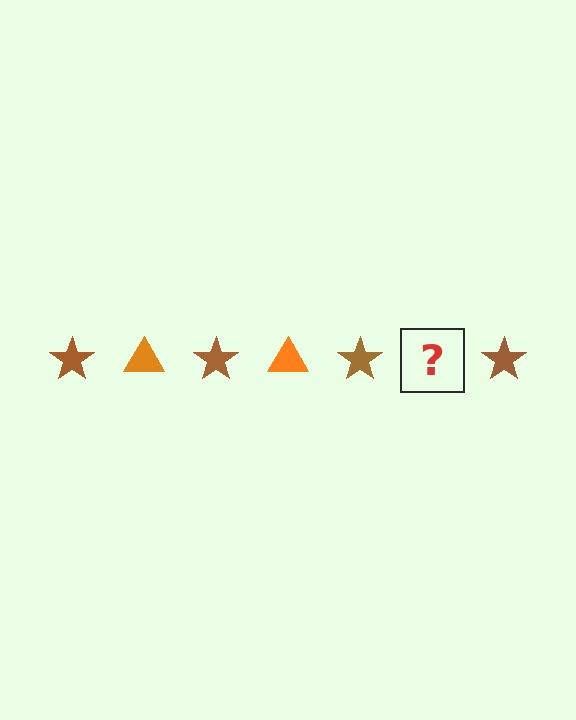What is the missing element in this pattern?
The missing element is an orange triangle.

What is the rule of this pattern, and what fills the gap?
The rule is that the pattern alternates between brown star and orange triangle. The gap should be filled with an orange triangle.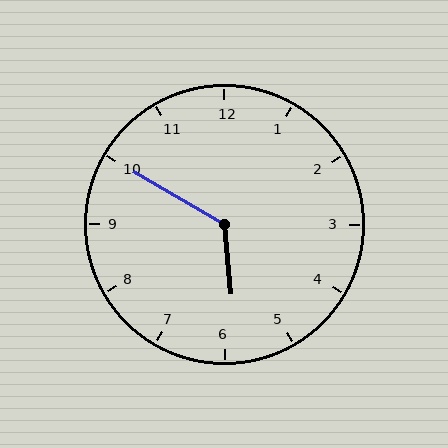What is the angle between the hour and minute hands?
Approximately 125 degrees.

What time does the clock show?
5:50.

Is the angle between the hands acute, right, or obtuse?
It is obtuse.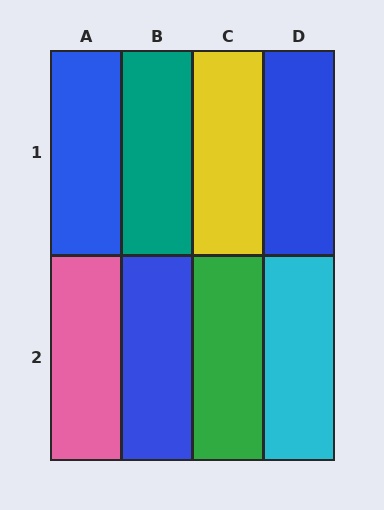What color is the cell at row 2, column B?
Blue.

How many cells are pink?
1 cell is pink.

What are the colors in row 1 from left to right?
Blue, teal, yellow, blue.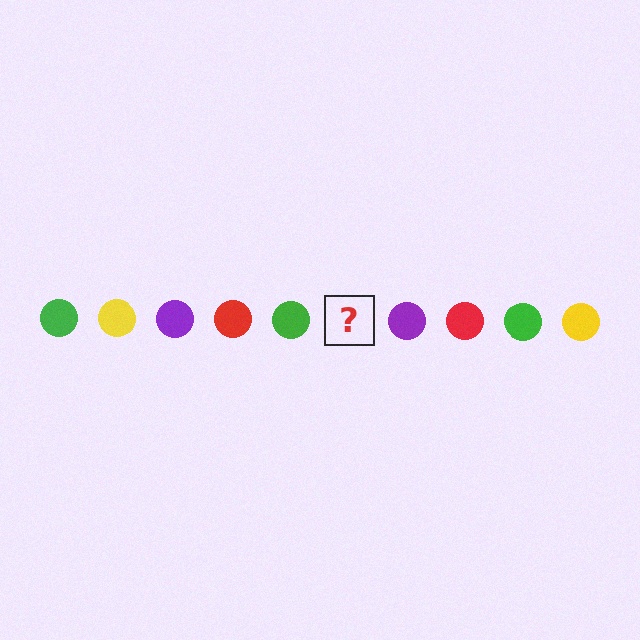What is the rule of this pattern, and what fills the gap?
The rule is that the pattern cycles through green, yellow, purple, red circles. The gap should be filled with a yellow circle.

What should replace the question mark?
The question mark should be replaced with a yellow circle.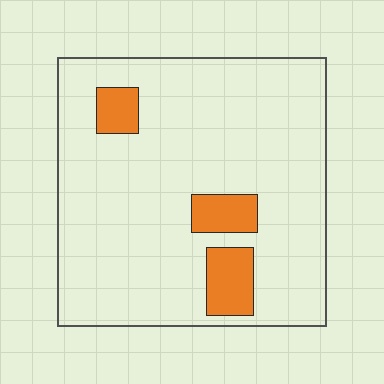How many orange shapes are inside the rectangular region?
3.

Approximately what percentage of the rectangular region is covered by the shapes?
Approximately 10%.